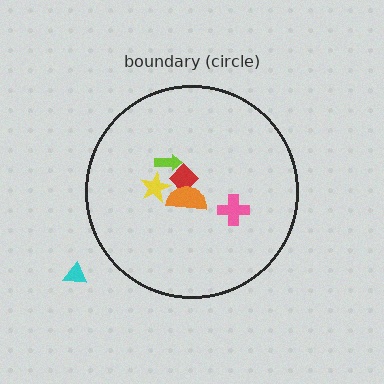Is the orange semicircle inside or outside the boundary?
Inside.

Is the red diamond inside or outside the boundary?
Inside.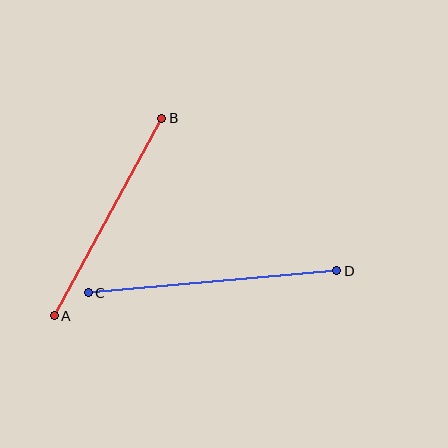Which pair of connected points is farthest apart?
Points C and D are farthest apart.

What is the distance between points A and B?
The distance is approximately 225 pixels.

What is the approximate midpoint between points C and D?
The midpoint is at approximately (213, 282) pixels.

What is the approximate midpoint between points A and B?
The midpoint is at approximately (108, 217) pixels.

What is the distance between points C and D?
The distance is approximately 249 pixels.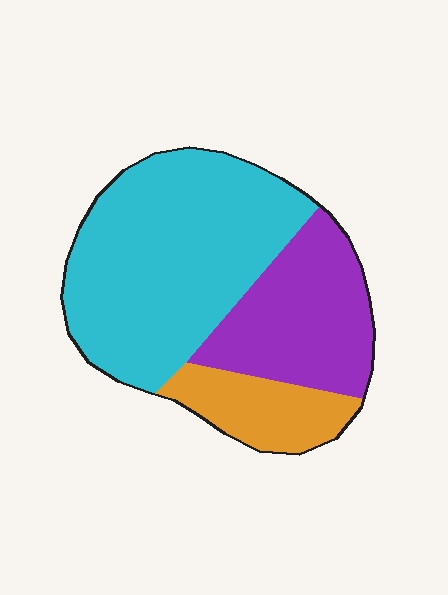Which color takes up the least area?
Orange, at roughly 15%.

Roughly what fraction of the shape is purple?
Purple takes up about one quarter (1/4) of the shape.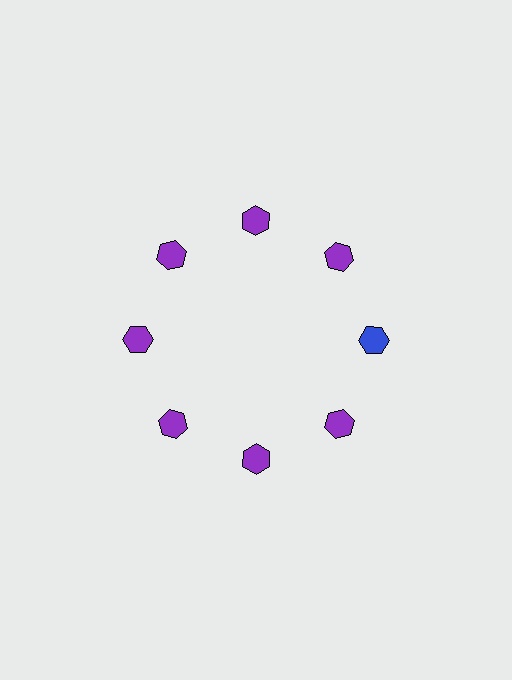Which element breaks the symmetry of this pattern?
The blue hexagon at roughly the 3 o'clock position breaks the symmetry. All other shapes are purple hexagons.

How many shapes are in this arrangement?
There are 8 shapes arranged in a ring pattern.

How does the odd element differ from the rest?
It has a different color: blue instead of purple.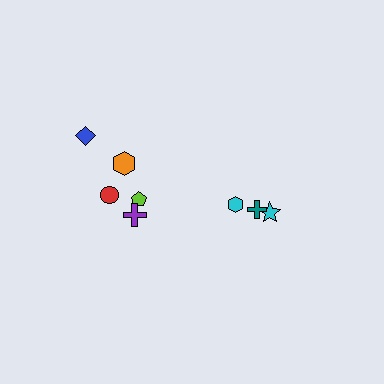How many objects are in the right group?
There are 3 objects.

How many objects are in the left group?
There are 5 objects.